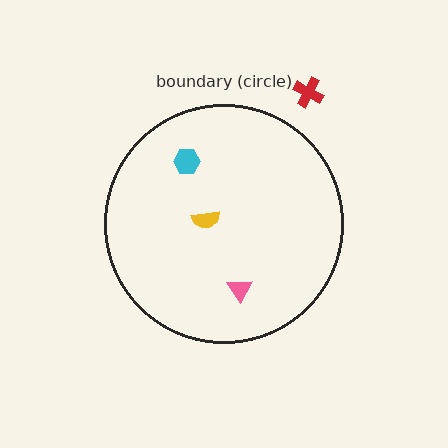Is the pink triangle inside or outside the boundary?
Inside.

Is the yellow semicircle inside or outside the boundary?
Inside.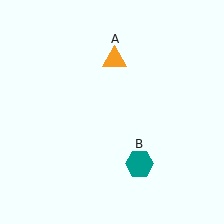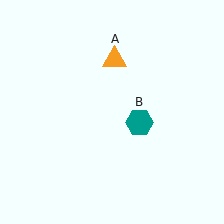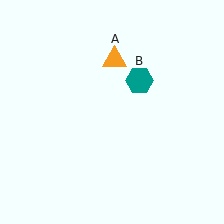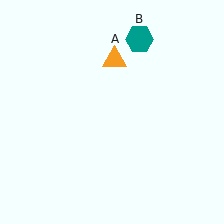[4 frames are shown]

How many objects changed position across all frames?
1 object changed position: teal hexagon (object B).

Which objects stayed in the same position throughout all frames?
Orange triangle (object A) remained stationary.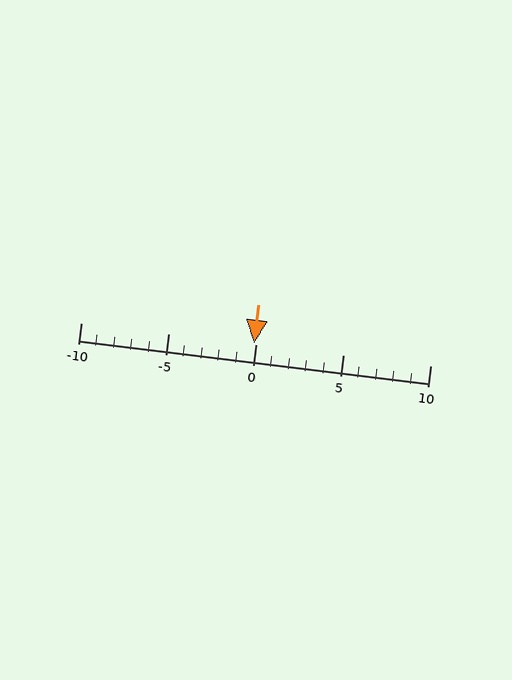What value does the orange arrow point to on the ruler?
The orange arrow points to approximately 0.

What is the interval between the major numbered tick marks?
The major tick marks are spaced 5 units apart.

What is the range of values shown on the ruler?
The ruler shows values from -10 to 10.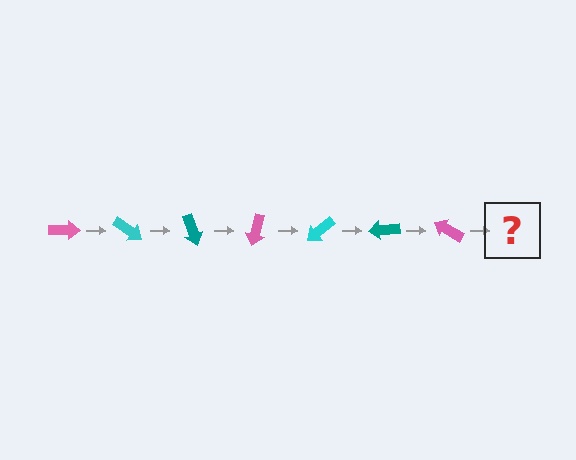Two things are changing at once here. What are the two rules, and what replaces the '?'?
The two rules are that it rotates 35 degrees each step and the color cycles through pink, cyan, and teal. The '?' should be a cyan arrow, rotated 245 degrees from the start.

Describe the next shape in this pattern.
It should be a cyan arrow, rotated 245 degrees from the start.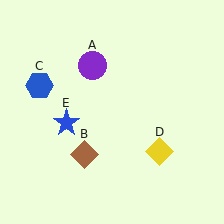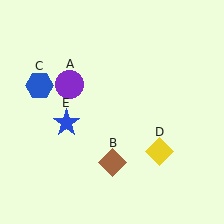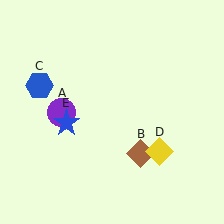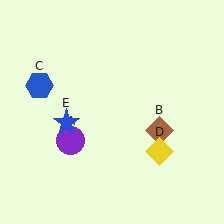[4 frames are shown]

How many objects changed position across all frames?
2 objects changed position: purple circle (object A), brown diamond (object B).